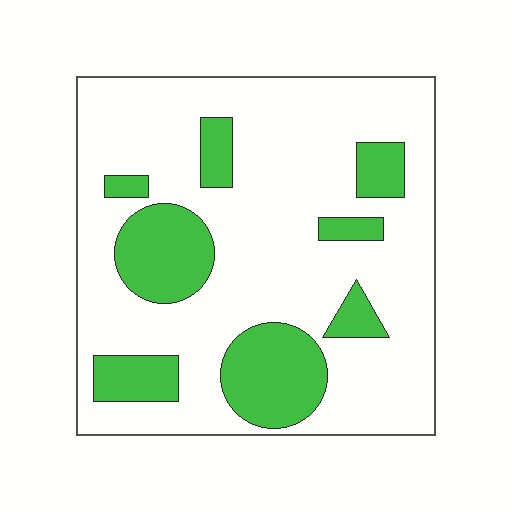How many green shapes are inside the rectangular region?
8.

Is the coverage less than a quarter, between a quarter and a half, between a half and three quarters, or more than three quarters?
Less than a quarter.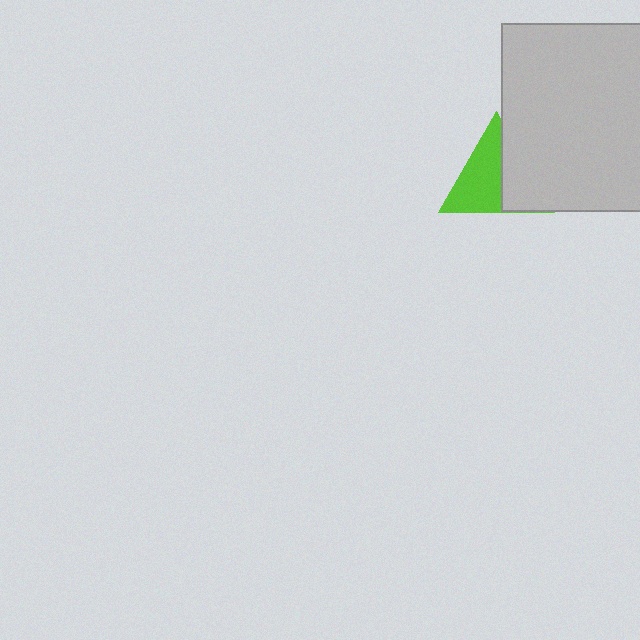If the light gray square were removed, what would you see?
You would see the complete lime triangle.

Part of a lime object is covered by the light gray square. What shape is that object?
It is a triangle.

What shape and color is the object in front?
The object in front is a light gray square.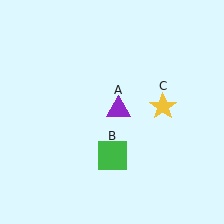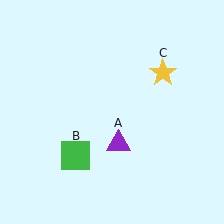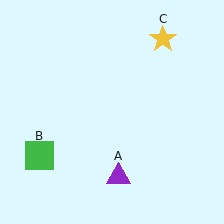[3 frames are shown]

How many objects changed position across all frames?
3 objects changed position: purple triangle (object A), green square (object B), yellow star (object C).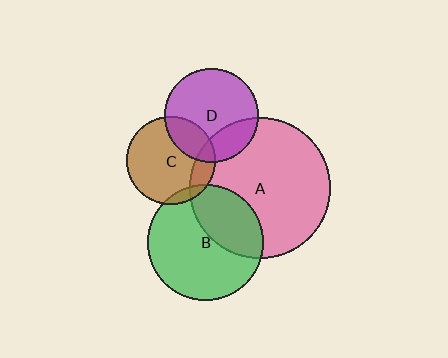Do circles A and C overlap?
Yes.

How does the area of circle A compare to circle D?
Approximately 2.3 times.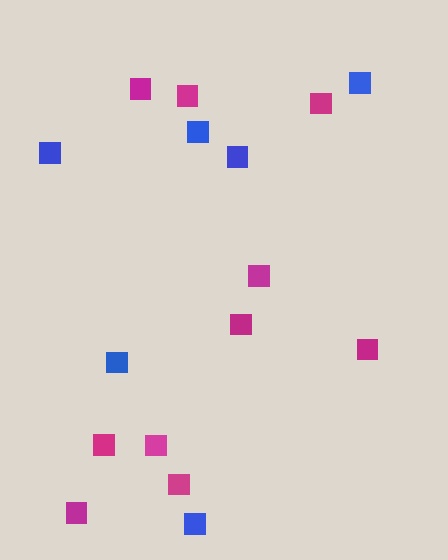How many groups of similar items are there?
There are 2 groups: one group of magenta squares (10) and one group of blue squares (6).